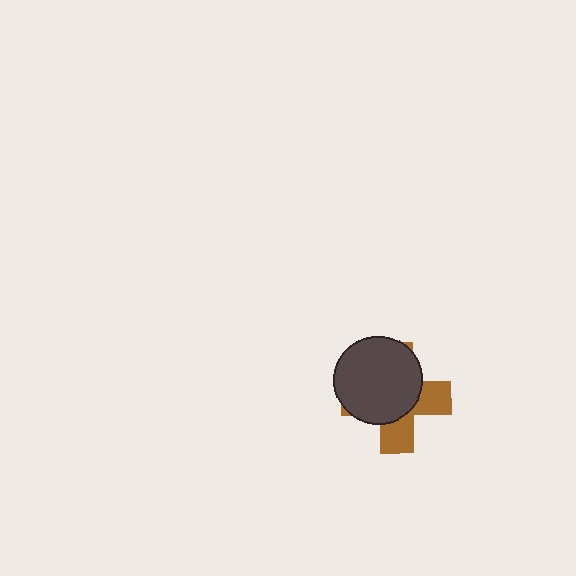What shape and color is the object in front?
The object in front is a dark gray circle.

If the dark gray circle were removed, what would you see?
You would see the complete brown cross.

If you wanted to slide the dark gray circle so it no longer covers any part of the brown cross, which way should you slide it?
Slide it toward the upper-left — that is the most direct way to separate the two shapes.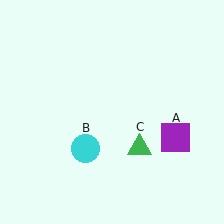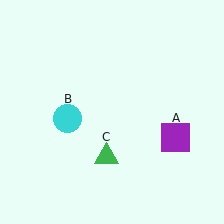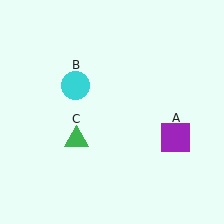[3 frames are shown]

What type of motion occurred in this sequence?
The cyan circle (object B), green triangle (object C) rotated clockwise around the center of the scene.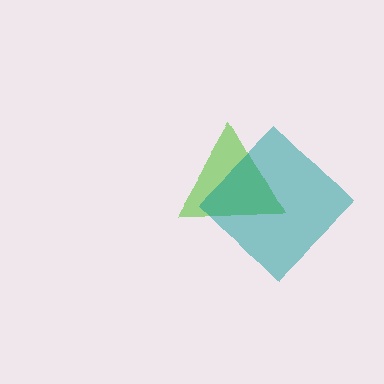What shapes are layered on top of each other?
The layered shapes are: a lime triangle, a teal diamond.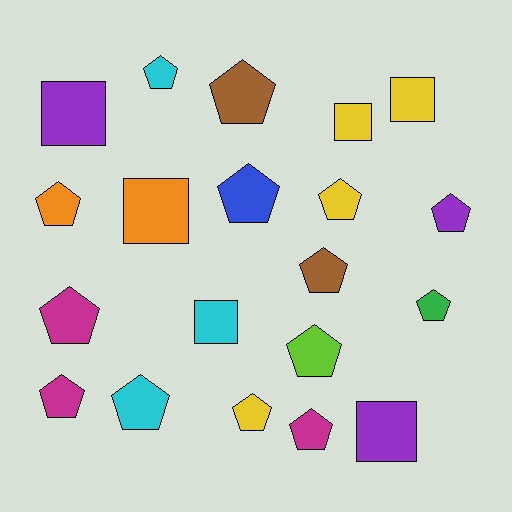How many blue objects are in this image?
There is 1 blue object.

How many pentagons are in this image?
There are 14 pentagons.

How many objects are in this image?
There are 20 objects.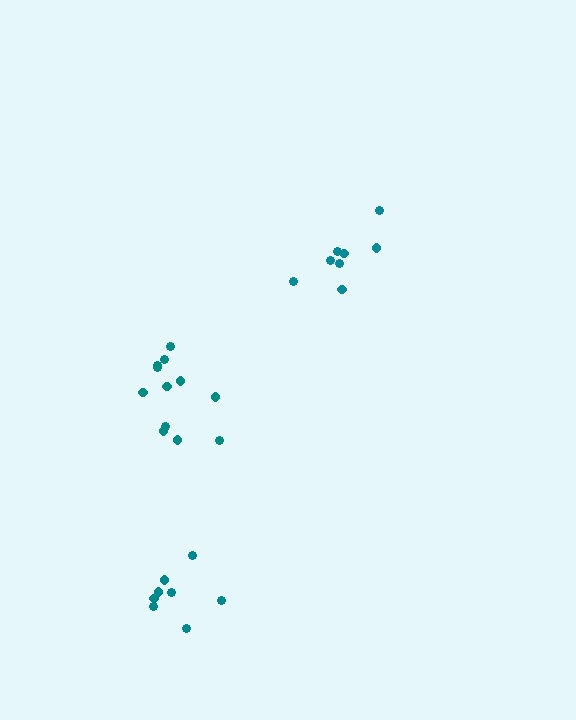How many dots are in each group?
Group 1: 12 dots, Group 2: 8 dots, Group 3: 8 dots (28 total).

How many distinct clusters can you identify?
There are 3 distinct clusters.